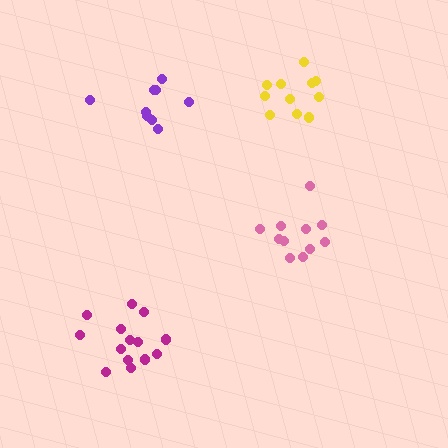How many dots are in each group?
Group 1: 14 dots, Group 2: 11 dots, Group 3: 11 dots, Group 4: 9 dots (45 total).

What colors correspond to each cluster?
The clusters are colored: magenta, yellow, pink, purple.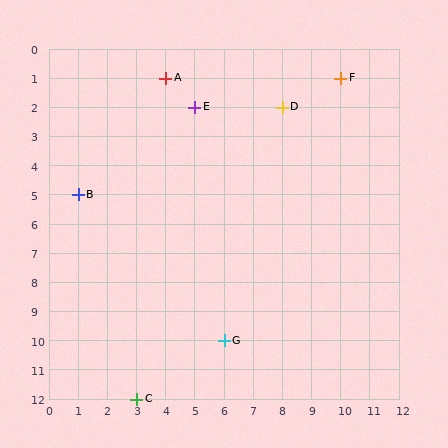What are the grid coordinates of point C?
Point C is at grid coordinates (3, 12).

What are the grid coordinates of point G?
Point G is at grid coordinates (6, 10).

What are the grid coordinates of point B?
Point B is at grid coordinates (1, 5).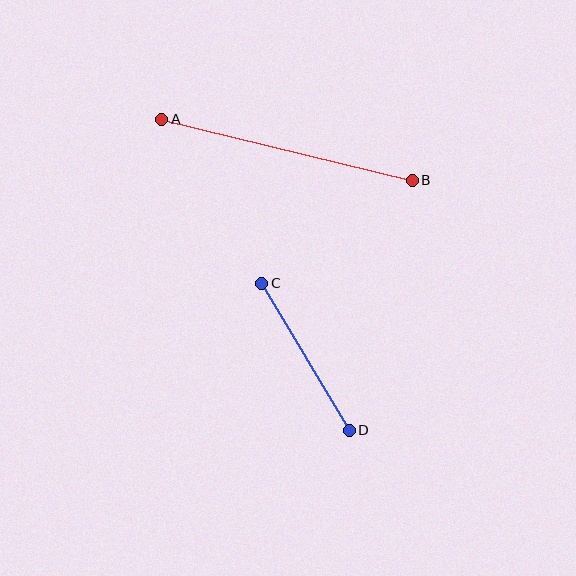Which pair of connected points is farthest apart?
Points A and B are farthest apart.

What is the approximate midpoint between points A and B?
The midpoint is at approximately (287, 150) pixels.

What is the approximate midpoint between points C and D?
The midpoint is at approximately (305, 357) pixels.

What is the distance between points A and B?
The distance is approximately 258 pixels.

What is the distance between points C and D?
The distance is approximately 171 pixels.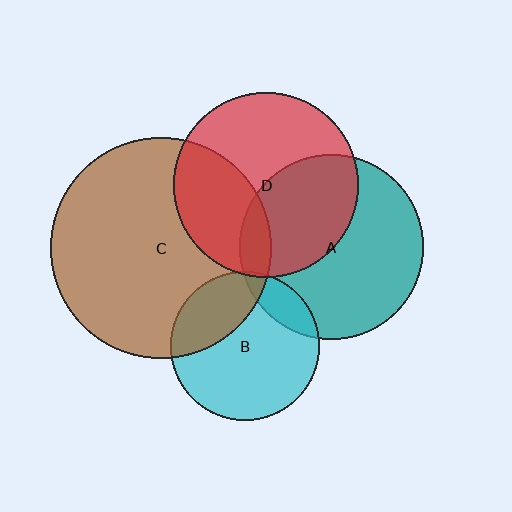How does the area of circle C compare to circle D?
Approximately 1.4 times.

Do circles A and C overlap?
Yes.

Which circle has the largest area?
Circle C (brown).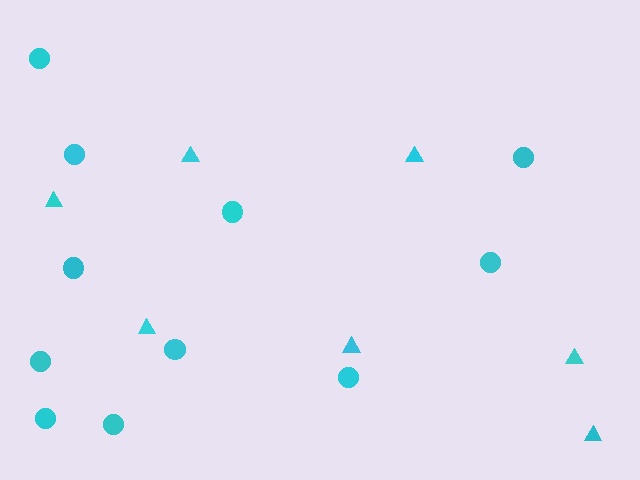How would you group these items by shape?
There are 2 groups: one group of triangles (7) and one group of circles (11).